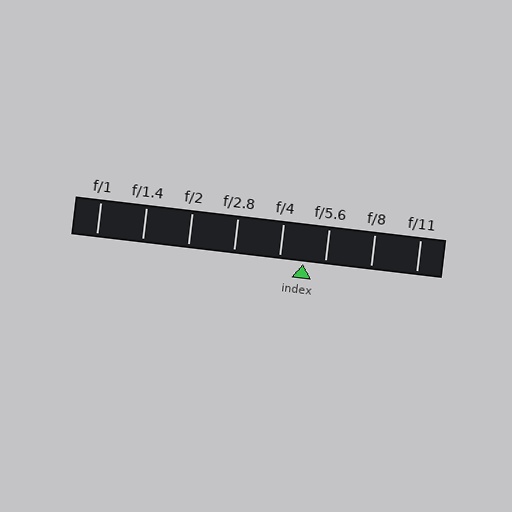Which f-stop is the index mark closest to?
The index mark is closest to f/5.6.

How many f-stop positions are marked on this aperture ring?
There are 8 f-stop positions marked.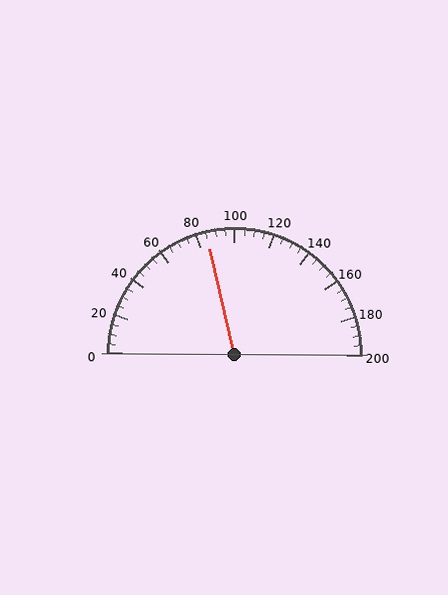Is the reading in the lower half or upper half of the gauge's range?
The reading is in the lower half of the range (0 to 200).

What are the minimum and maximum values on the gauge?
The gauge ranges from 0 to 200.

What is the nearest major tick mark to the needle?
The nearest major tick mark is 80.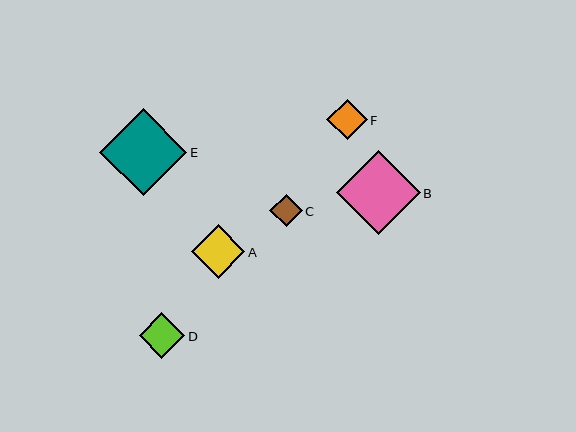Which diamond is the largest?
Diamond E is the largest with a size of approximately 87 pixels.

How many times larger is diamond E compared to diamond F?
Diamond E is approximately 2.2 times the size of diamond F.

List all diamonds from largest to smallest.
From largest to smallest: E, B, A, D, F, C.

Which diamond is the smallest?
Diamond C is the smallest with a size of approximately 32 pixels.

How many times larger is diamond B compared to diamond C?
Diamond B is approximately 2.6 times the size of diamond C.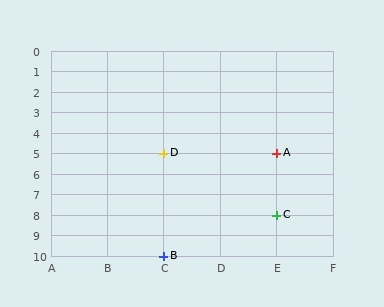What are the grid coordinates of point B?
Point B is at grid coordinates (C, 10).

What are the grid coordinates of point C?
Point C is at grid coordinates (E, 8).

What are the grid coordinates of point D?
Point D is at grid coordinates (C, 5).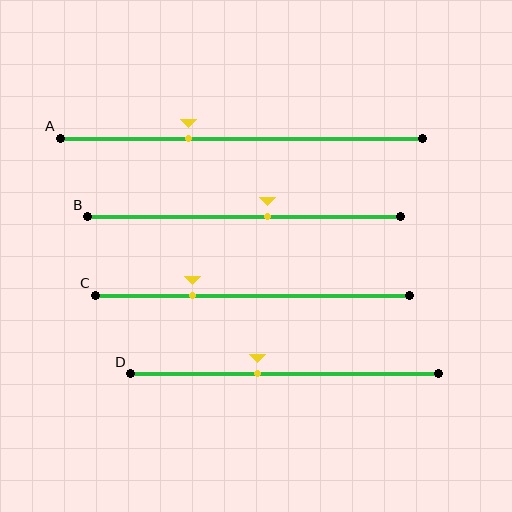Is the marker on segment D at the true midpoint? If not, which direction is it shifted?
No, the marker on segment D is shifted to the left by about 9% of the segment length.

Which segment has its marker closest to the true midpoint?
Segment B has its marker closest to the true midpoint.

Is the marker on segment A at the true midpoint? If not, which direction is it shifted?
No, the marker on segment A is shifted to the left by about 15% of the segment length.